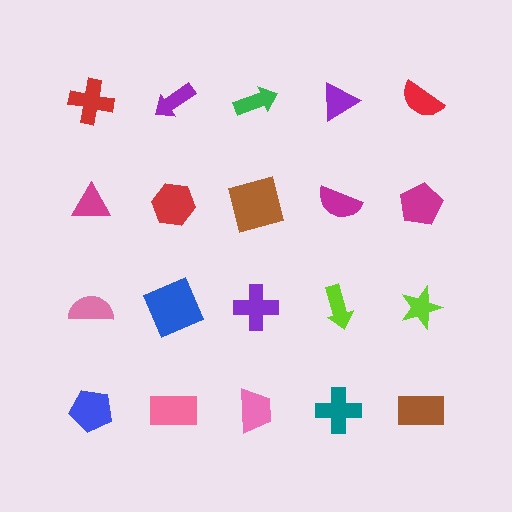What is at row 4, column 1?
A blue pentagon.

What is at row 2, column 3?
A brown square.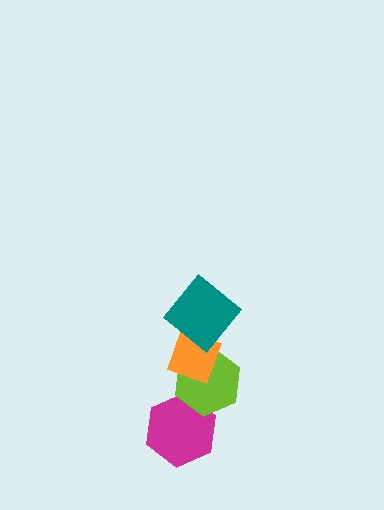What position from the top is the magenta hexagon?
The magenta hexagon is 4th from the top.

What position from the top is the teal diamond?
The teal diamond is 1st from the top.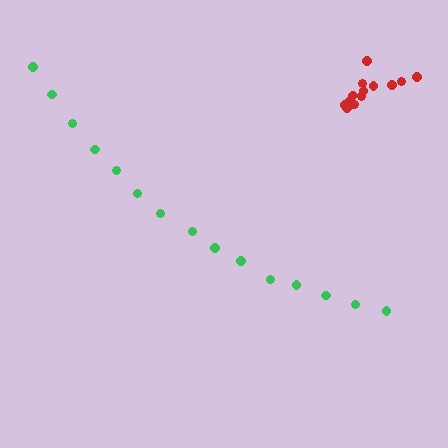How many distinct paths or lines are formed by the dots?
There are 2 distinct paths.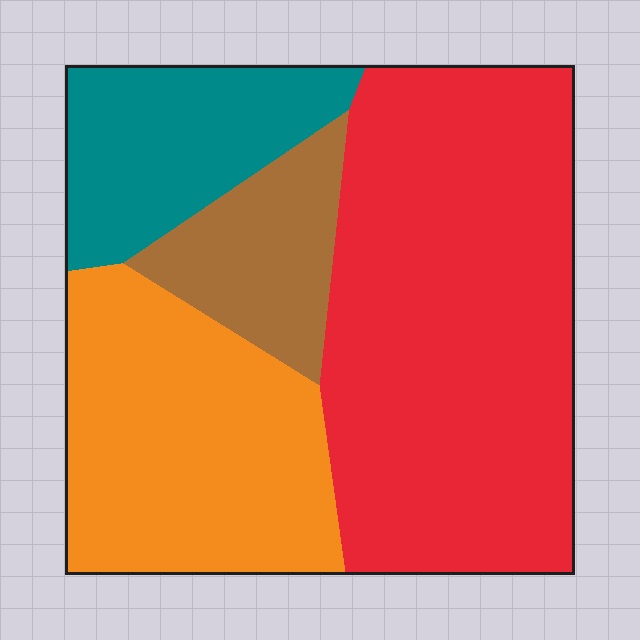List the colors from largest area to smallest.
From largest to smallest: red, orange, teal, brown.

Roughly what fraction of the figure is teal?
Teal takes up about one sixth (1/6) of the figure.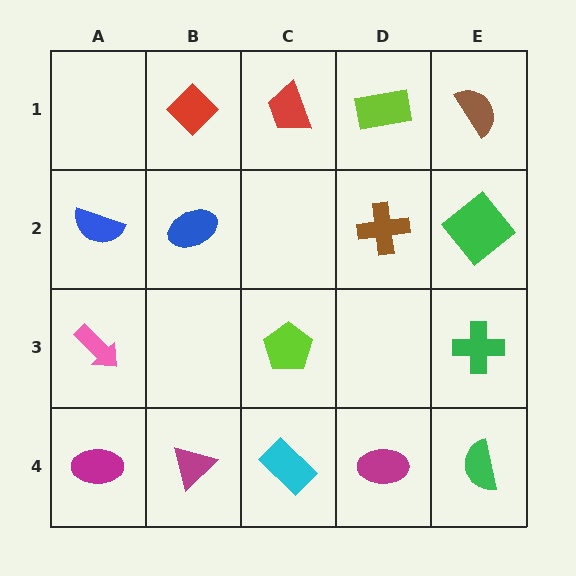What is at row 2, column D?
A brown cross.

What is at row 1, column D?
A lime rectangle.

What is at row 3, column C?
A lime pentagon.